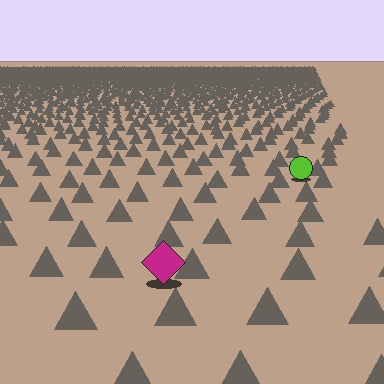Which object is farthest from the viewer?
The lime circle is farthest from the viewer. It appears smaller and the ground texture around it is denser.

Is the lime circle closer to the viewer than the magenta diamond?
No. The magenta diamond is closer — you can tell from the texture gradient: the ground texture is coarser near it.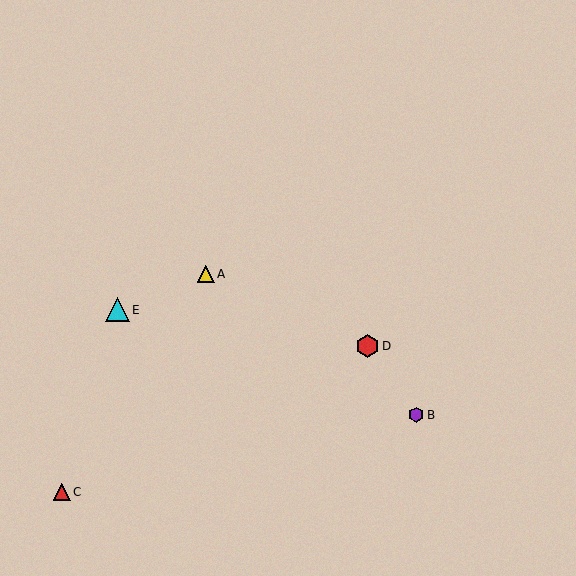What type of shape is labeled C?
Shape C is a red triangle.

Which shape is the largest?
The cyan triangle (labeled E) is the largest.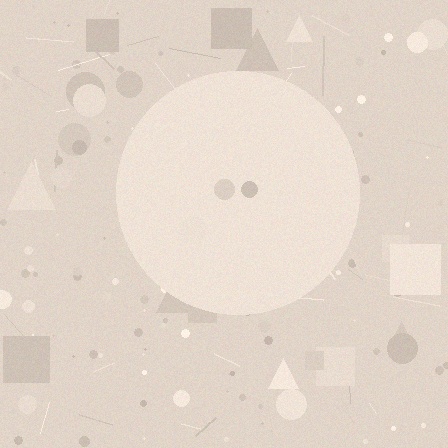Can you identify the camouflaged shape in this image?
The camouflaged shape is a circle.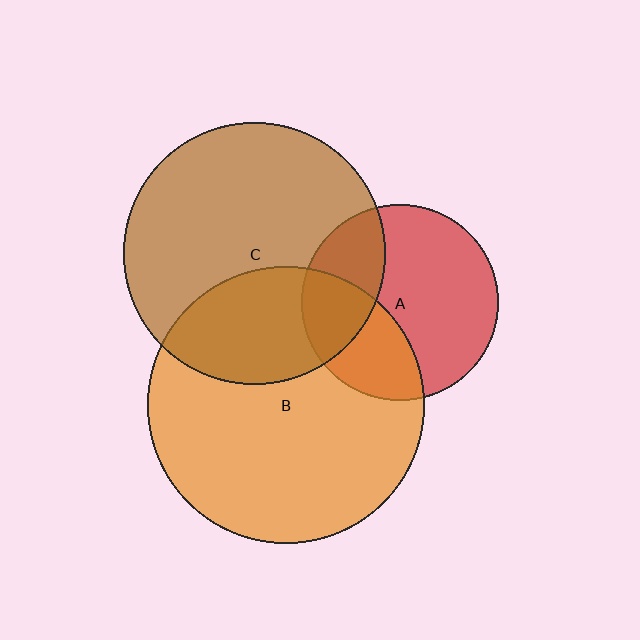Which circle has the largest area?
Circle B (orange).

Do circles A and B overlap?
Yes.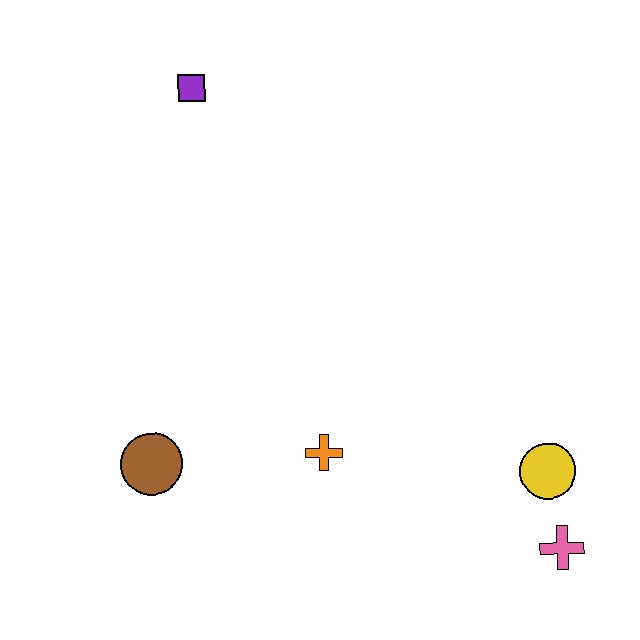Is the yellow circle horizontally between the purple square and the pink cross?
Yes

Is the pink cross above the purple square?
No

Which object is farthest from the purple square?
The pink cross is farthest from the purple square.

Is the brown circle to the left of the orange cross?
Yes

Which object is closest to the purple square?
The brown circle is closest to the purple square.